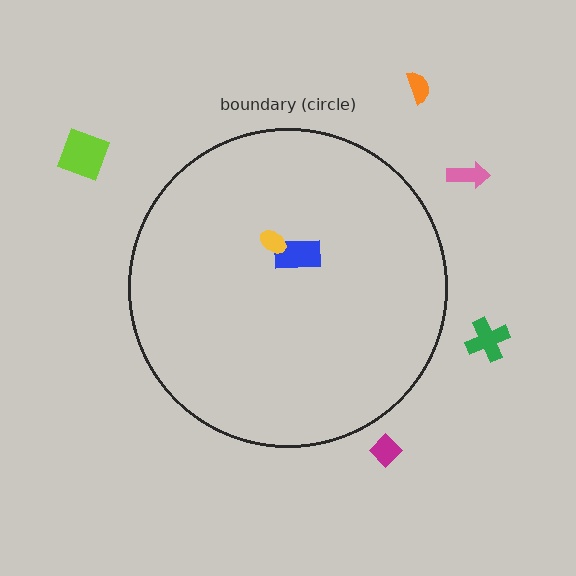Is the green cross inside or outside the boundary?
Outside.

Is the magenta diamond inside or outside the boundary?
Outside.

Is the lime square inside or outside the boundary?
Outside.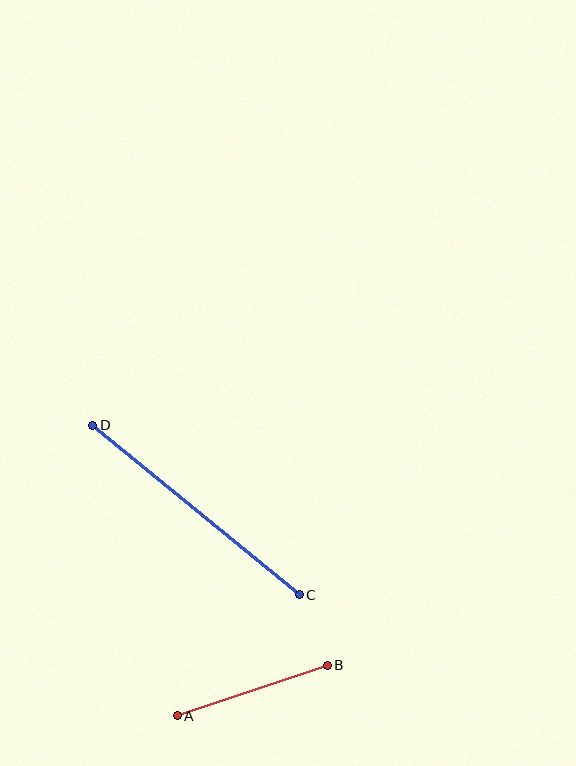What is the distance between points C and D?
The distance is approximately 267 pixels.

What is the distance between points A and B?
The distance is approximately 158 pixels.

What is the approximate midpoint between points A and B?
The midpoint is at approximately (252, 691) pixels.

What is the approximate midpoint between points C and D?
The midpoint is at approximately (196, 510) pixels.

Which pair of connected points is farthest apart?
Points C and D are farthest apart.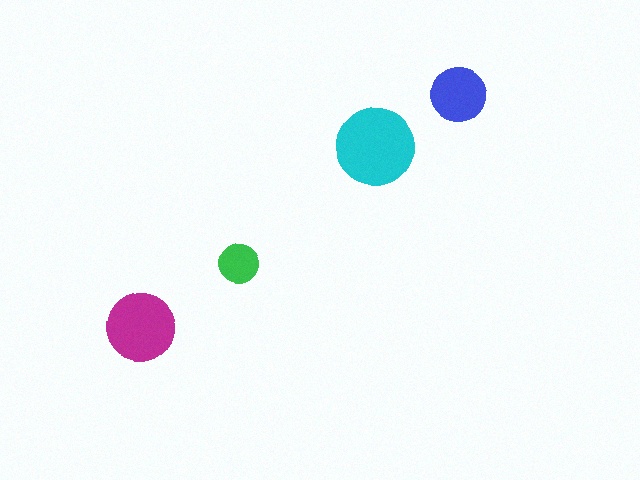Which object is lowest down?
The magenta circle is bottommost.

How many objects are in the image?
There are 4 objects in the image.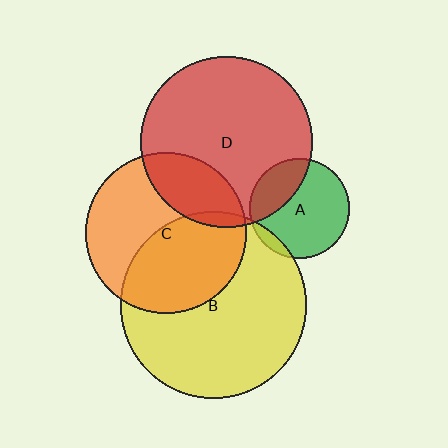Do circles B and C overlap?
Yes.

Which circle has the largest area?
Circle B (yellow).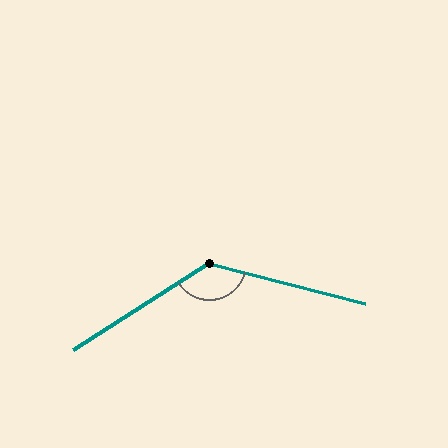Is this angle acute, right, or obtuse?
It is obtuse.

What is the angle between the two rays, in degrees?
Approximately 133 degrees.